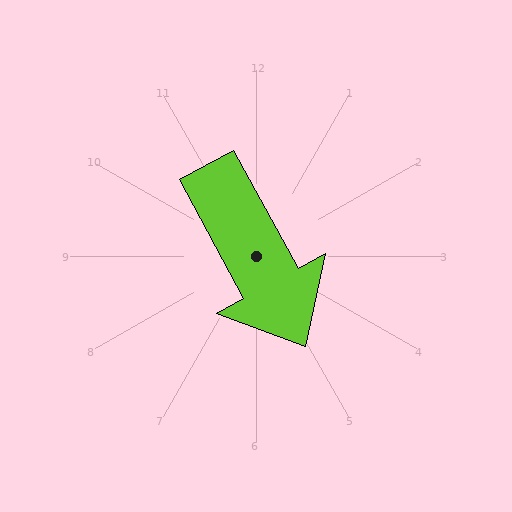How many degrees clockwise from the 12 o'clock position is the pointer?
Approximately 151 degrees.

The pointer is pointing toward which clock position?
Roughly 5 o'clock.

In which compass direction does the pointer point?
Southeast.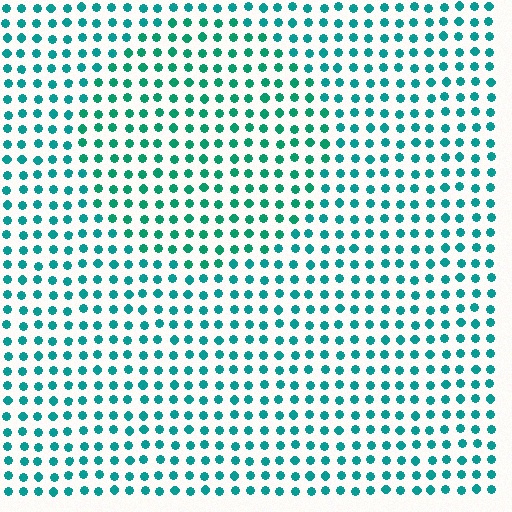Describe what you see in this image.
The image is filled with small teal elements in a uniform arrangement. A circle-shaped region is visible where the elements are tinted to a slightly different hue, forming a subtle color boundary.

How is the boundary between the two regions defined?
The boundary is defined purely by a slight shift in hue (about 17 degrees). Spacing, size, and orientation are identical on both sides.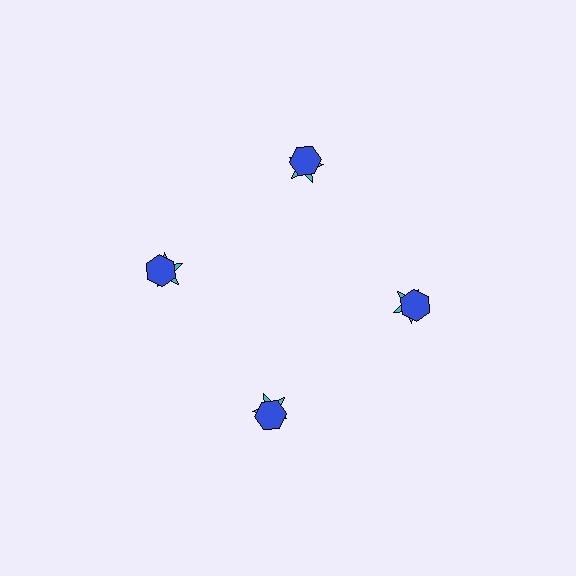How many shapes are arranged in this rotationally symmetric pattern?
There are 8 shapes, arranged in 4 groups of 2.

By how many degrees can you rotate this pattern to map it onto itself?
The pattern maps onto itself every 90 degrees of rotation.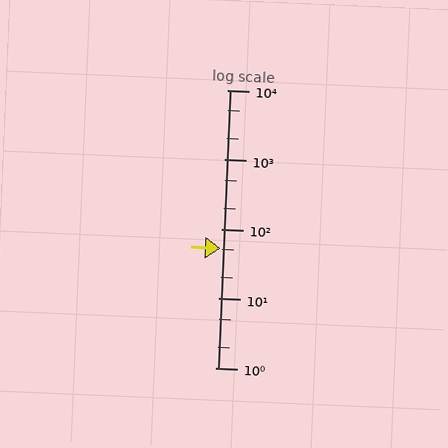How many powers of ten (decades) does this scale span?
The scale spans 4 decades, from 1 to 10000.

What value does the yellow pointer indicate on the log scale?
The pointer indicates approximately 53.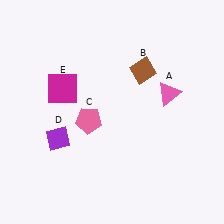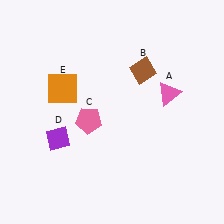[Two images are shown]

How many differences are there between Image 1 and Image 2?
There is 1 difference between the two images.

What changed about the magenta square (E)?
In Image 1, E is magenta. In Image 2, it changed to orange.